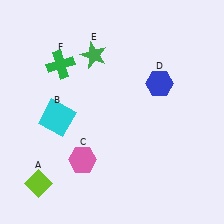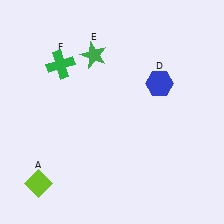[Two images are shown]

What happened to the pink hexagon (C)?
The pink hexagon (C) was removed in Image 2. It was in the bottom-left area of Image 1.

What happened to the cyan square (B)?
The cyan square (B) was removed in Image 2. It was in the bottom-left area of Image 1.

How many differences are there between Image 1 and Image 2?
There are 2 differences between the two images.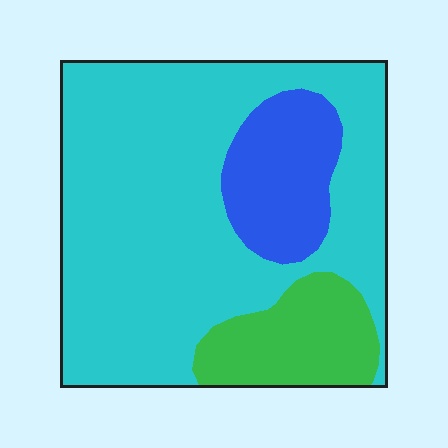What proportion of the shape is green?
Green covers about 15% of the shape.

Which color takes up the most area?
Cyan, at roughly 70%.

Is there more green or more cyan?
Cyan.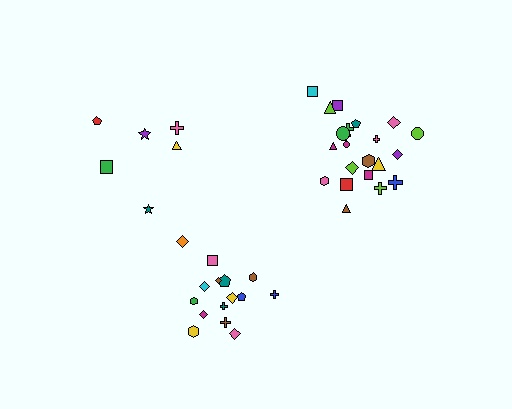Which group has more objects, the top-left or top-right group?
The top-right group.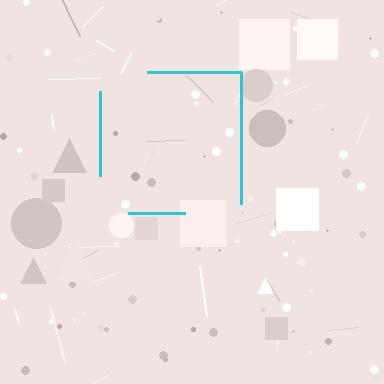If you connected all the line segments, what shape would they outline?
They would outline a square.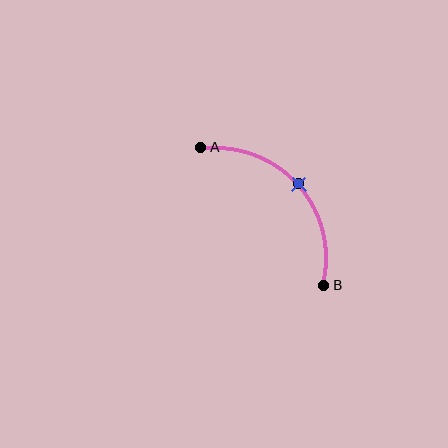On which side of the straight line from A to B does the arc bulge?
The arc bulges above and to the right of the straight line connecting A and B.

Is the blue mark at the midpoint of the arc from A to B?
Yes. The blue mark lies on the arc at equal arc-length from both A and B — it is the arc midpoint.